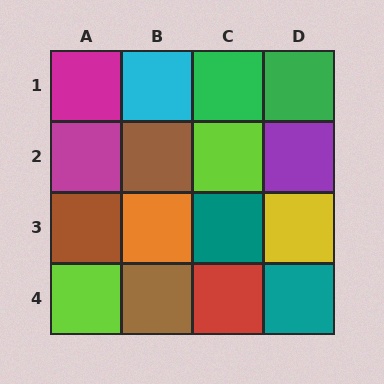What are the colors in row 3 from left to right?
Brown, orange, teal, yellow.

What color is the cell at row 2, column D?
Purple.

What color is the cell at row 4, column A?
Lime.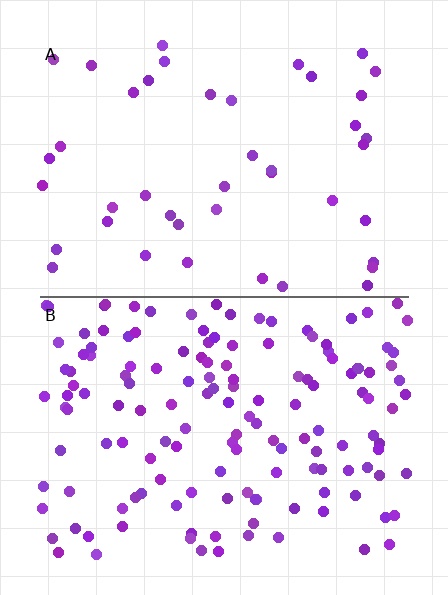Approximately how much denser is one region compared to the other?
Approximately 3.5× — region B over region A.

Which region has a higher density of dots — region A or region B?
B (the bottom).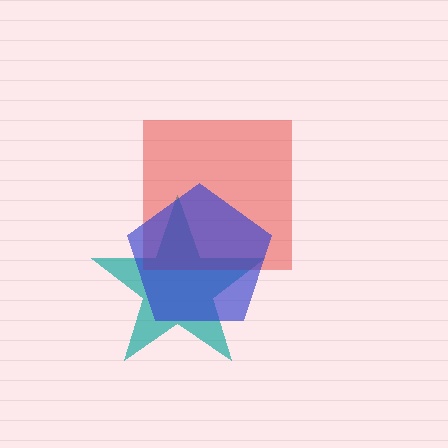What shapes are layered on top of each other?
The layered shapes are: a teal star, a red square, a blue pentagon.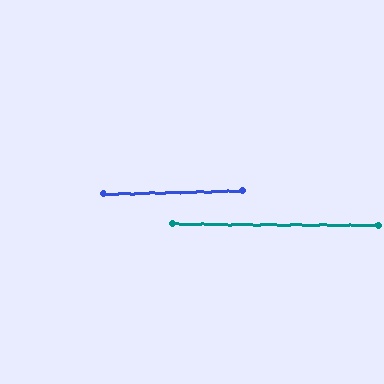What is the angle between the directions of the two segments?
Approximately 2 degrees.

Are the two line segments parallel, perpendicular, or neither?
Parallel — their directions differ by only 1.9°.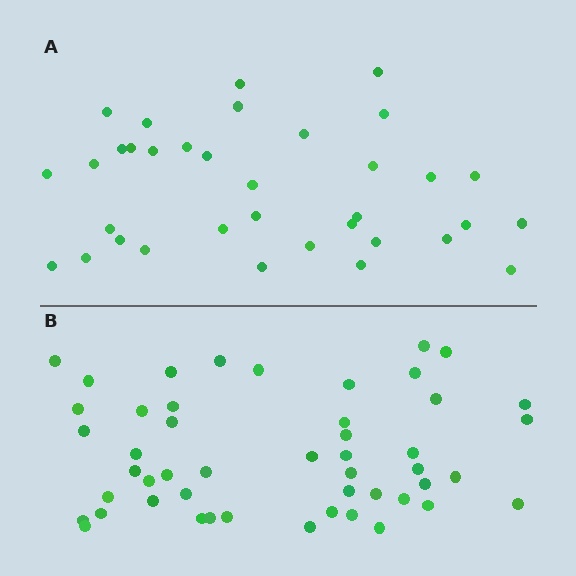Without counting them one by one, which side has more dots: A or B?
Region B (the bottom region) has more dots.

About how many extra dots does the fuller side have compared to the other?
Region B has approximately 15 more dots than region A.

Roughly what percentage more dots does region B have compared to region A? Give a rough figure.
About 40% more.